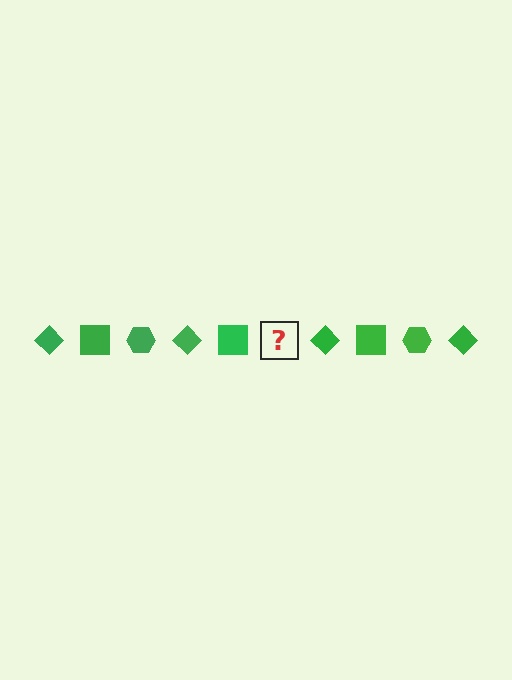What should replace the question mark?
The question mark should be replaced with a green hexagon.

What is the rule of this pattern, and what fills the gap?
The rule is that the pattern cycles through diamond, square, hexagon shapes in green. The gap should be filled with a green hexagon.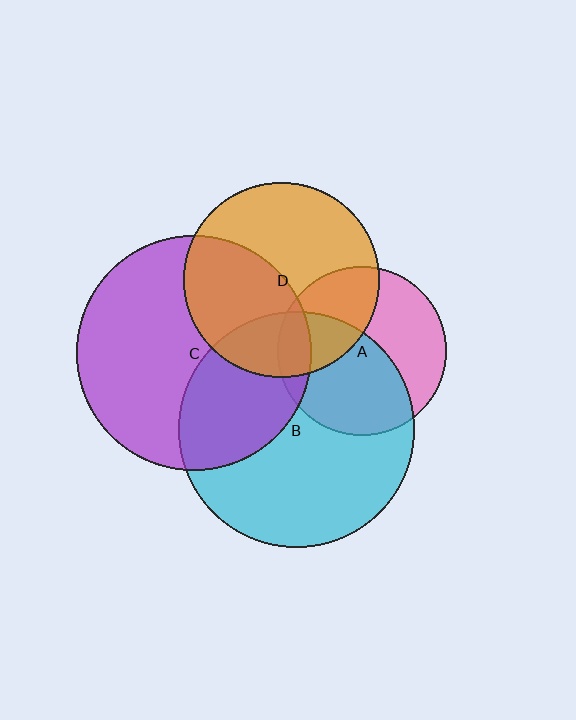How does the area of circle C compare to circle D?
Approximately 1.4 times.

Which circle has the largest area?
Circle B (cyan).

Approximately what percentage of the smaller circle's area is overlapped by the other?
Approximately 55%.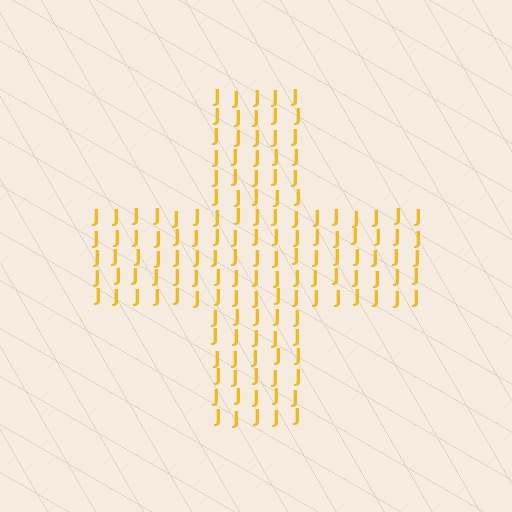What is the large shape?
The large shape is a cross.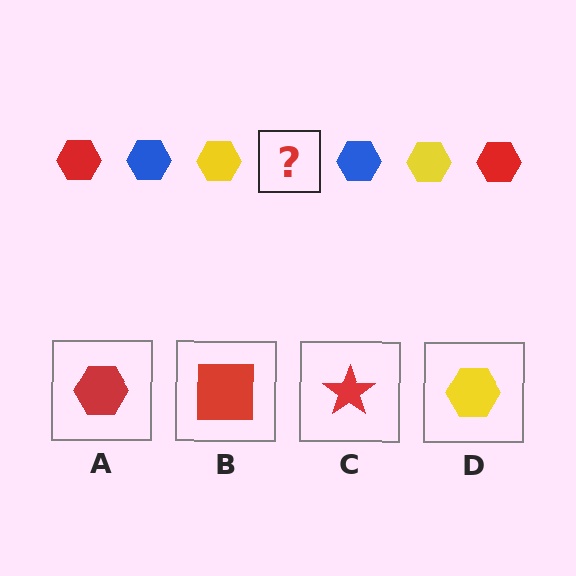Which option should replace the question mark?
Option A.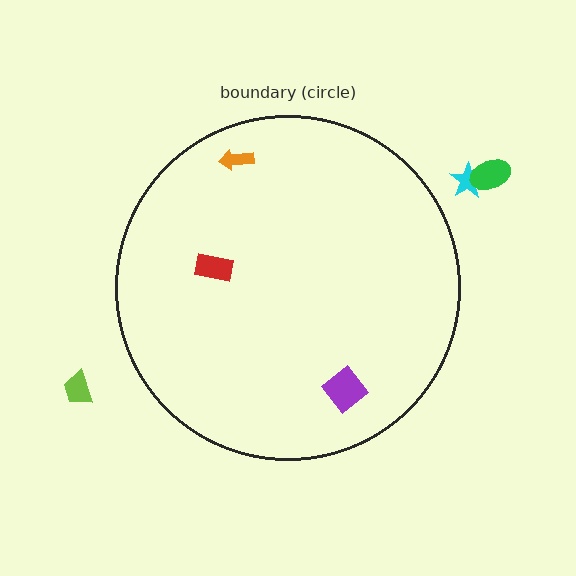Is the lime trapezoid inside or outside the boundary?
Outside.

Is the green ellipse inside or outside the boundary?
Outside.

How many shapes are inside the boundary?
3 inside, 3 outside.